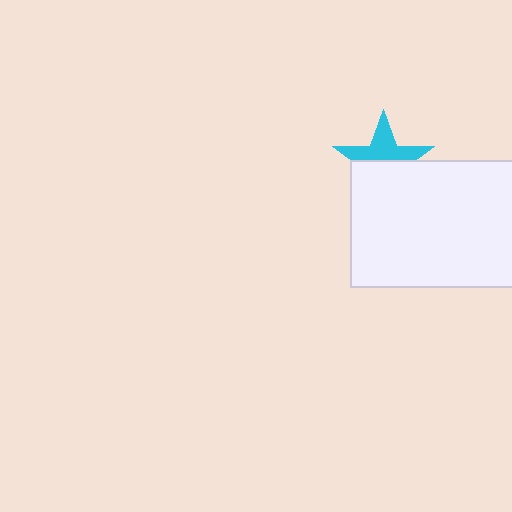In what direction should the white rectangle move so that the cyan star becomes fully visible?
The white rectangle should move down. That is the shortest direction to clear the overlap and leave the cyan star fully visible.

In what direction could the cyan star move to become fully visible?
The cyan star could move up. That would shift it out from behind the white rectangle entirely.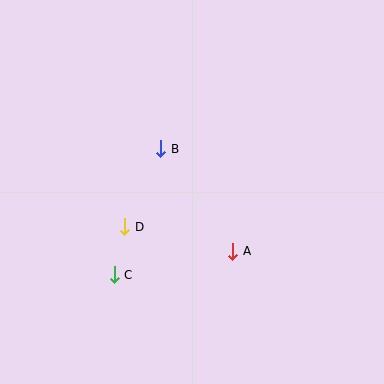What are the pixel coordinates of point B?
Point B is at (161, 149).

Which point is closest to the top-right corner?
Point B is closest to the top-right corner.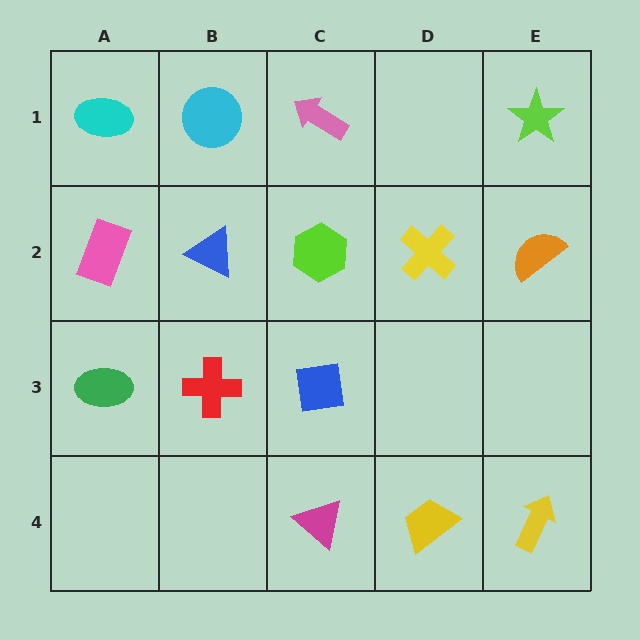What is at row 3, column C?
A blue square.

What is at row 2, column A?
A pink rectangle.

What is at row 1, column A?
A cyan ellipse.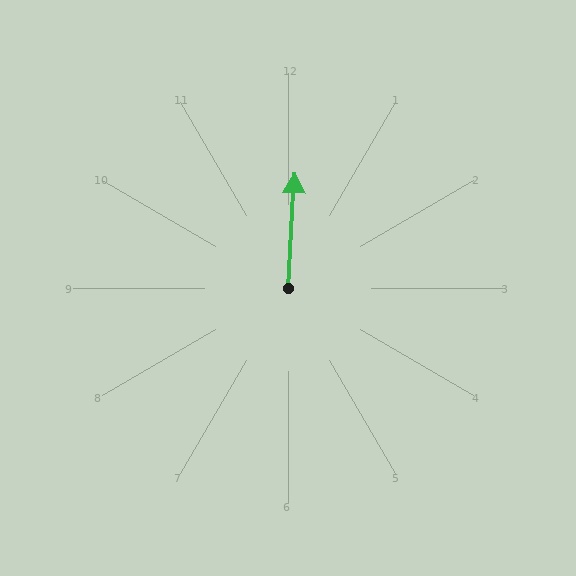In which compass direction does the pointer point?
North.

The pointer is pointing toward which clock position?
Roughly 12 o'clock.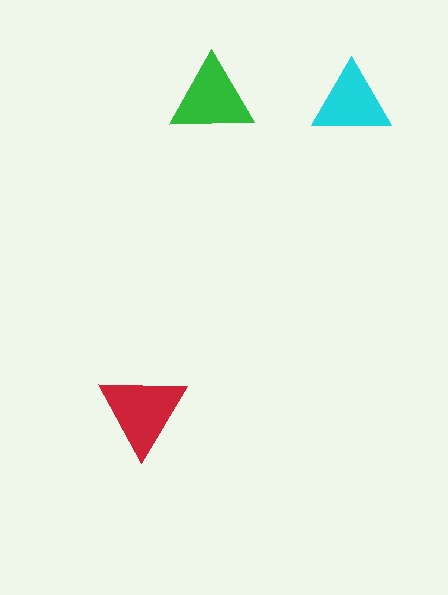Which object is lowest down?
The red triangle is bottommost.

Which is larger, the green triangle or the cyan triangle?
The green one.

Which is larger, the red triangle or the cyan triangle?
The red one.